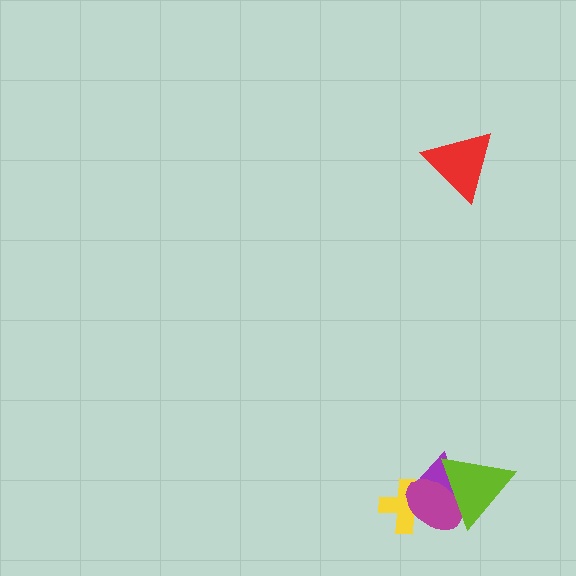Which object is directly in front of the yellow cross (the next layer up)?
The purple triangle is directly in front of the yellow cross.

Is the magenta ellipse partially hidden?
Yes, it is partially covered by another shape.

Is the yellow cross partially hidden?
Yes, it is partially covered by another shape.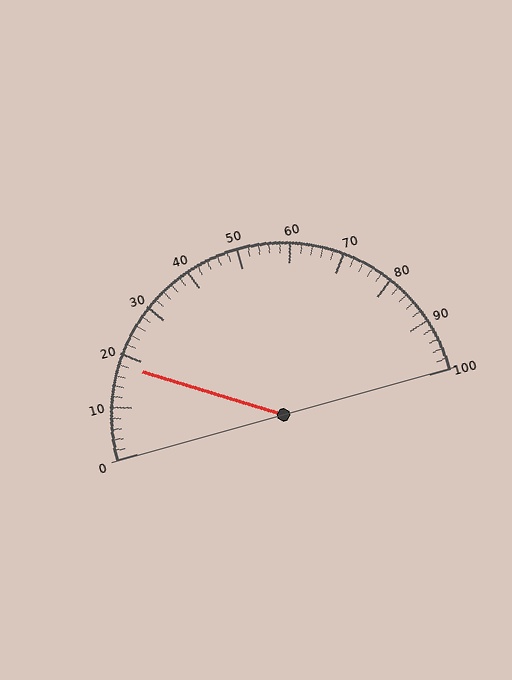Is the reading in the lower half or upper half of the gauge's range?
The reading is in the lower half of the range (0 to 100).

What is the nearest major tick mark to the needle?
The nearest major tick mark is 20.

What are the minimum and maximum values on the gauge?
The gauge ranges from 0 to 100.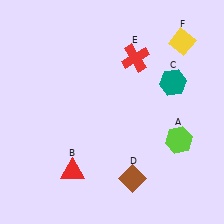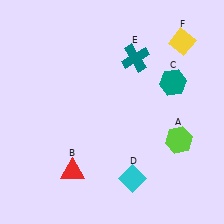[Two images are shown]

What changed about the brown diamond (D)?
In Image 1, D is brown. In Image 2, it changed to cyan.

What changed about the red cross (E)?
In Image 1, E is red. In Image 2, it changed to teal.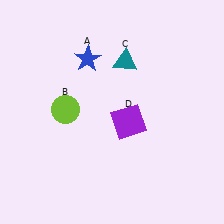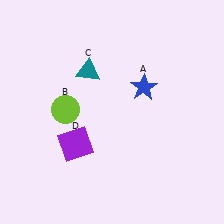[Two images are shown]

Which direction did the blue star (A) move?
The blue star (A) moved right.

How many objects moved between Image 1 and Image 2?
3 objects moved between the two images.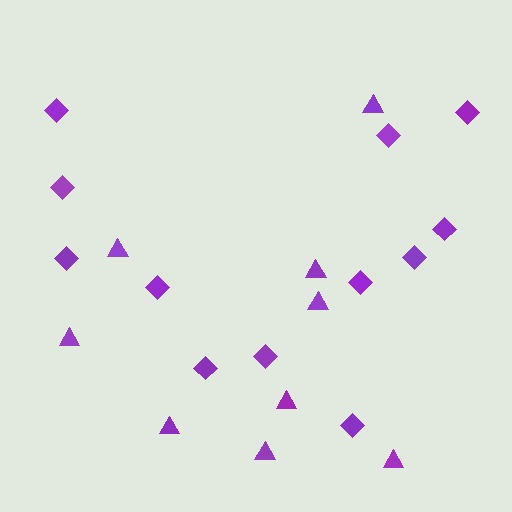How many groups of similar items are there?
There are 2 groups: one group of triangles (9) and one group of diamonds (12).